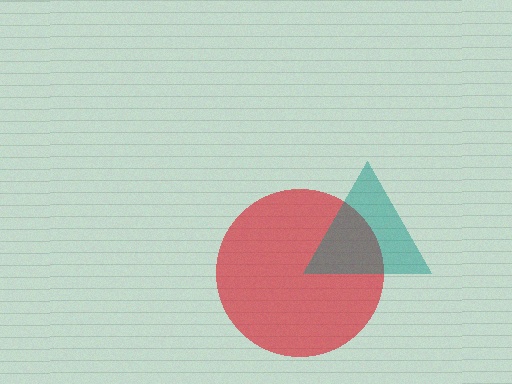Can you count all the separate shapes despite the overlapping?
Yes, there are 2 separate shapes.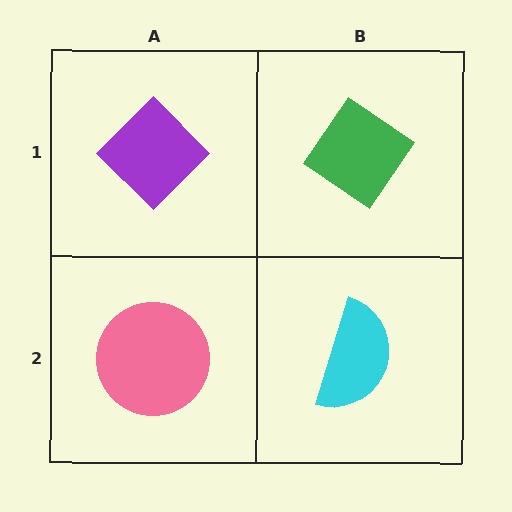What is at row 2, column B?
A cyan semicircle.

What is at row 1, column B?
A green diamond.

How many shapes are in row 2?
2 shapes.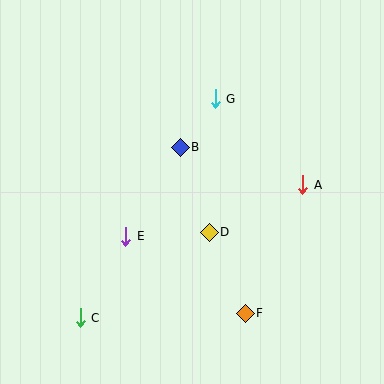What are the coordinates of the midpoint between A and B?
The midpoint between A and B is at (241, 166).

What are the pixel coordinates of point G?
Point G is at (215, 99).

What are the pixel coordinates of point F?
Point F is at (245, 313).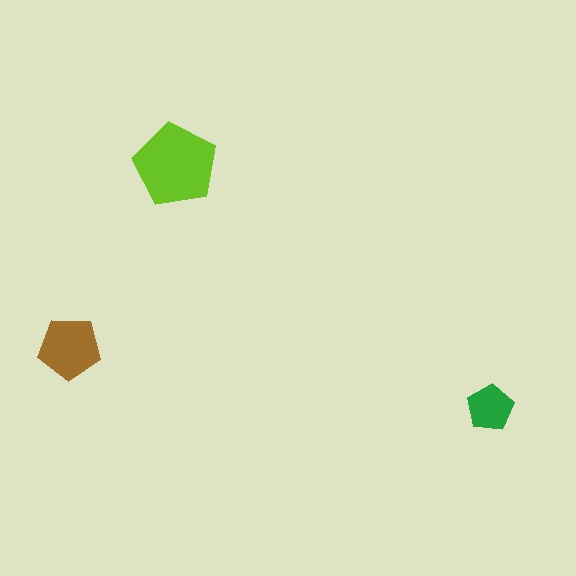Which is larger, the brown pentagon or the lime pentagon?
The lime one.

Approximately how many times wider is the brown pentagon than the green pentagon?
About 1.5 times wider.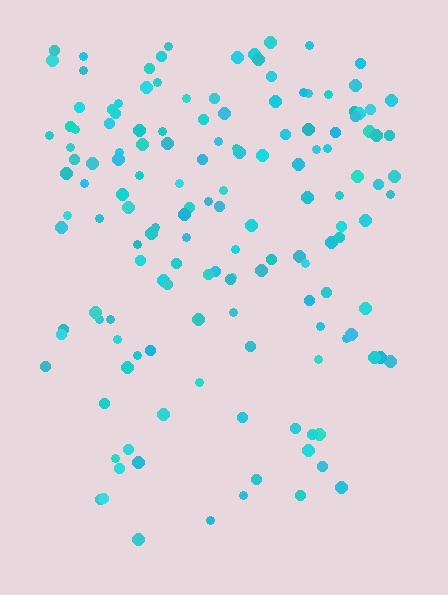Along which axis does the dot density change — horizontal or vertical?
Vertical.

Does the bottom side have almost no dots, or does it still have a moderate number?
Still a moderate number, just noticeably fewer than the top.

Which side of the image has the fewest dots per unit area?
The bottom.